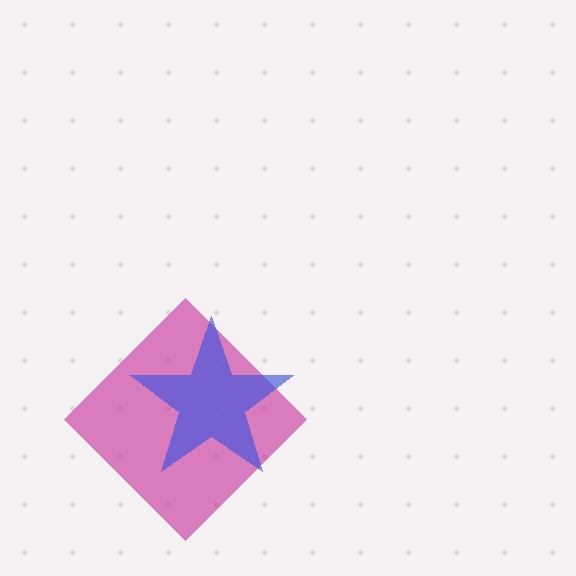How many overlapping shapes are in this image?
There are 2 overlapping shapes in the image.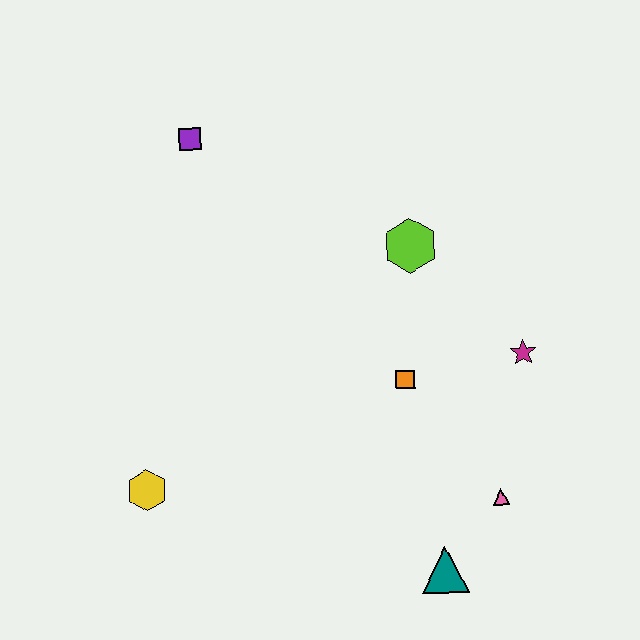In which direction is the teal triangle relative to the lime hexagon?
The teal triangle is below the lime hexagon.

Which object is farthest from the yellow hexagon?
The magenta star is farthest from the yellow hexagon.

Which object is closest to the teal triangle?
The pink triangle is closest to the teal triangle.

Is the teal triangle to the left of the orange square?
No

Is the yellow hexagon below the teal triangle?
No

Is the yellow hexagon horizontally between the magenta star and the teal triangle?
No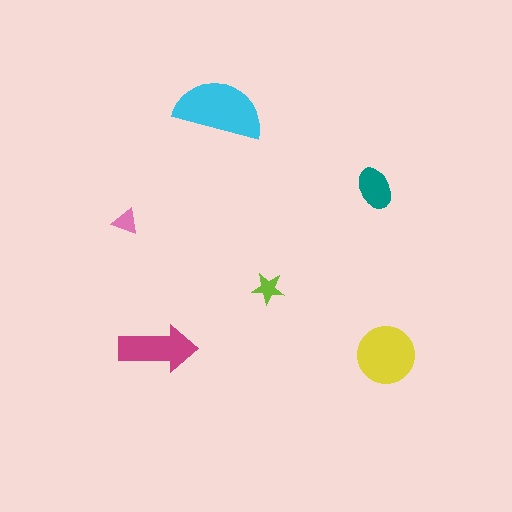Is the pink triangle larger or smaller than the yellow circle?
Smaller.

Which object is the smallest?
The pink triangle.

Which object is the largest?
The cyan semicircle.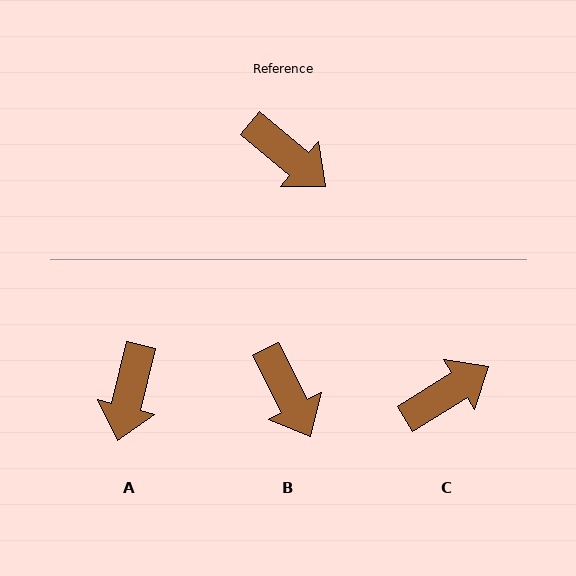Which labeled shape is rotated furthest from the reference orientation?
C, about 72 degrees away.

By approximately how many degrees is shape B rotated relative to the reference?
Approximately 23 degrees clockwise.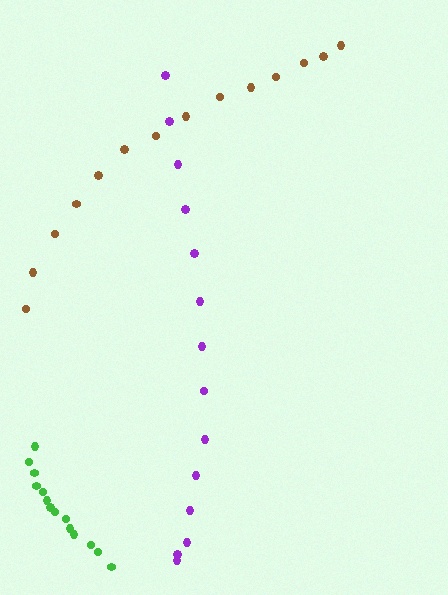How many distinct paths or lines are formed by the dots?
There are 3 distinct paths.